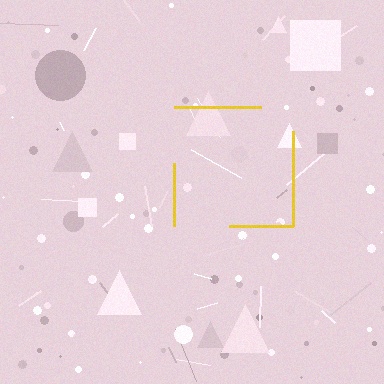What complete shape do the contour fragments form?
The contour fragments form a square.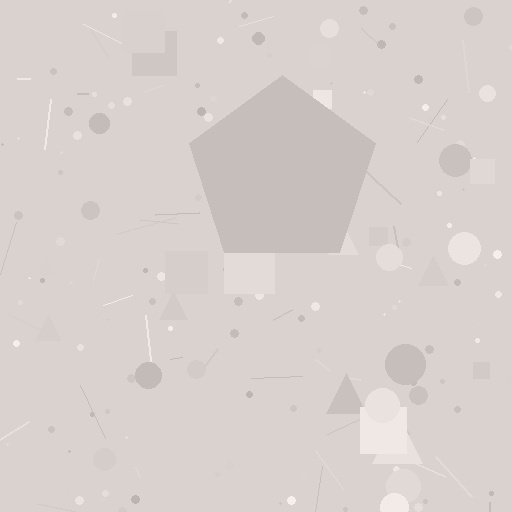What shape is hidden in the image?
A pentagon is hidden in the image.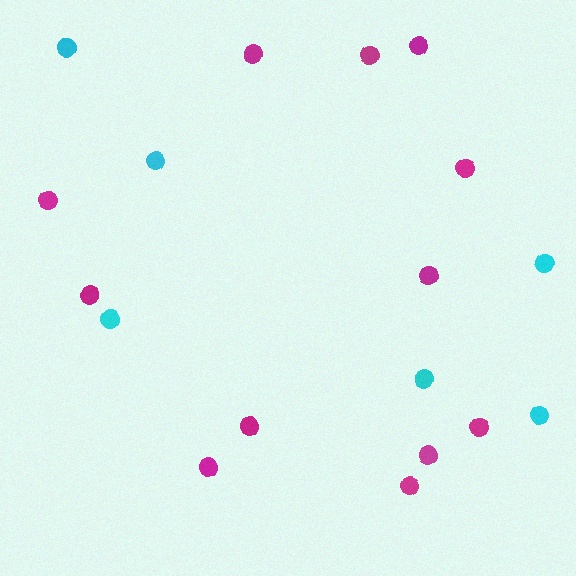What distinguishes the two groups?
There are 2 groups: one group of cyan circles (6) and one group of magenta circles (12).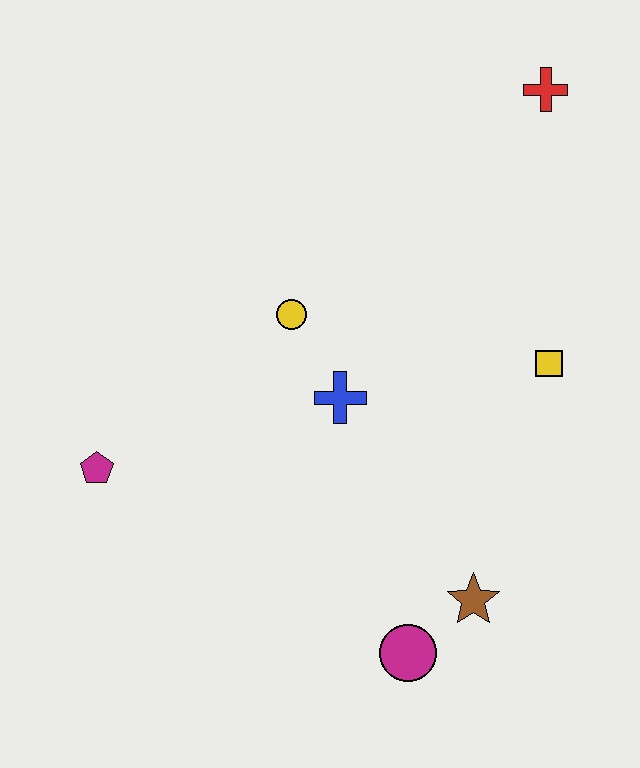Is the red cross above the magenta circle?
Yes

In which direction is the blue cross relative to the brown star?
The blue cross is above the brown star.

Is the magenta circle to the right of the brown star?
No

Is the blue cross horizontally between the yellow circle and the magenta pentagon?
No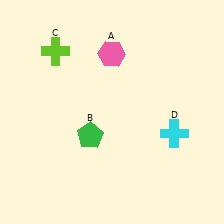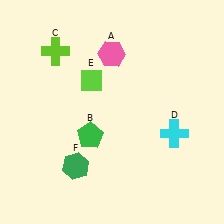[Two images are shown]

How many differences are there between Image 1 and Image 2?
There are 2 differences between the two images.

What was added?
A lime diamond (E), a green hexagon (F) were added in Image 2.